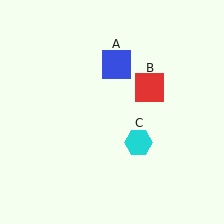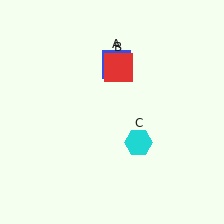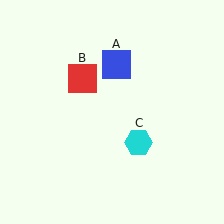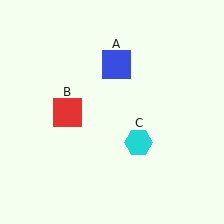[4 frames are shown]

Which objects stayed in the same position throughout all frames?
Blue square (object A) and cyan hexagon (object C) remained stationary.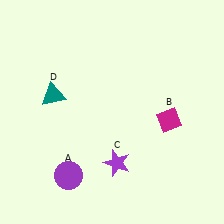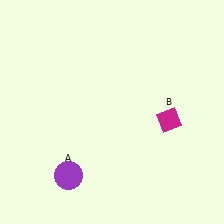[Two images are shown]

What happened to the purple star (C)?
The purple star (C) was removed in Image 2. It was in the bottom-right area of Image 1.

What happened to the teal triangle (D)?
The teal triangle (D) was removed in Image 2. It was in the top-left area of Image 1.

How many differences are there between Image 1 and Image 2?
There are 2 differences between the two images.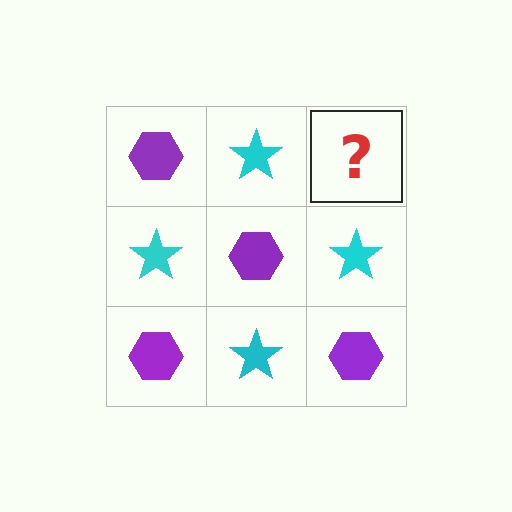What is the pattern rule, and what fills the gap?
The rule is that it alternates purple hexagon and cyan star in a checkerboard pattern. The gap should be filled with a purple hexagon.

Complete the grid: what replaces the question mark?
The question mark should be replaced with a purple hexagon.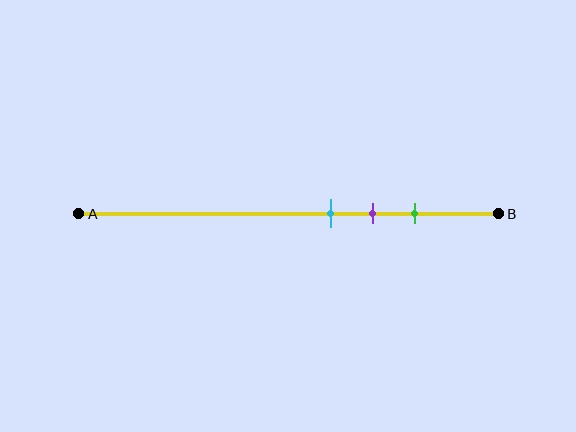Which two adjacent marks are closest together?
The cyan and purple marks are the closest adjacent pair.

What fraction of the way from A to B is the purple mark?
The purple mark is approximately 70% (0.7) of the way from A to B.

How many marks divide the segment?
There are 3 marks dividing the segment.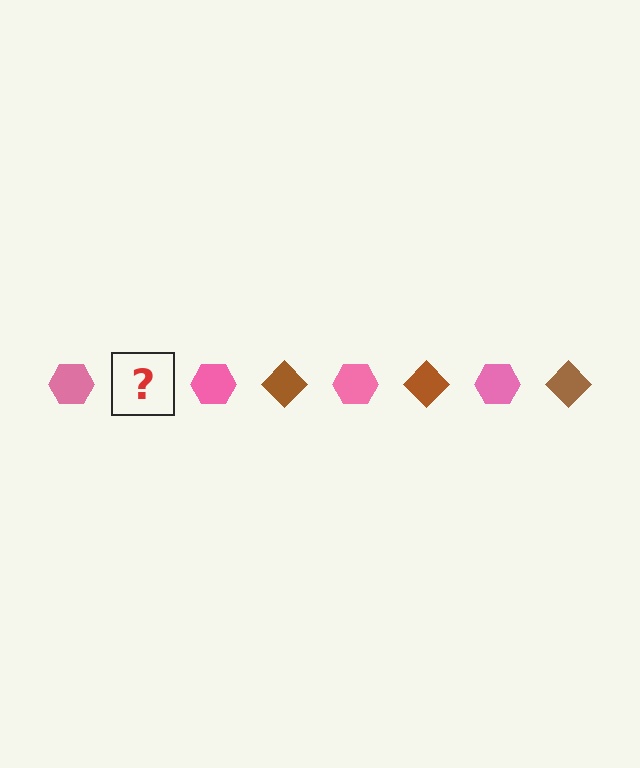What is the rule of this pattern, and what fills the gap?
The rule is that the pattern alternates between pink hexagon and brown diamond. The gap should be filled with a brown diamond.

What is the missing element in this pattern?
The missing element is a brown diamond.